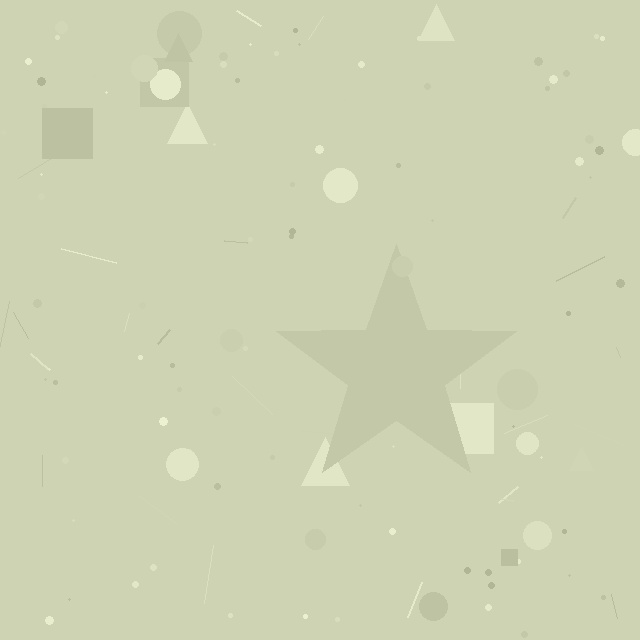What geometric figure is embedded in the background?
A star is embedded in the background.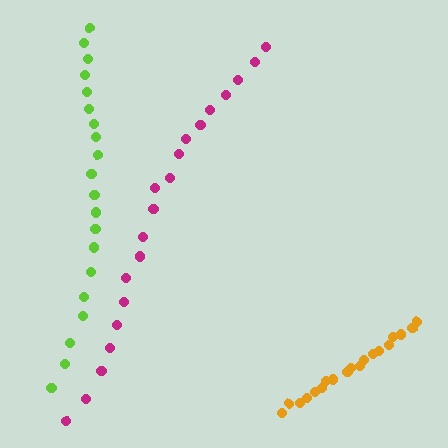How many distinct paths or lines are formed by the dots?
There are 3 distinct paths.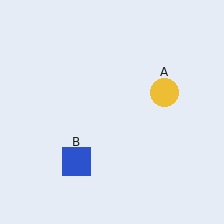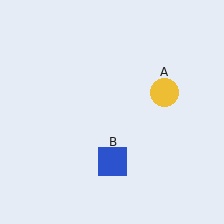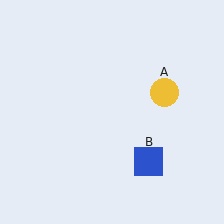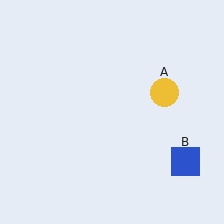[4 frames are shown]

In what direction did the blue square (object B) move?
The blue square (object B) moved right.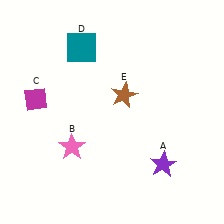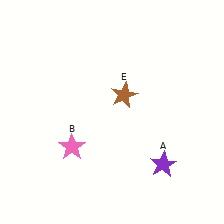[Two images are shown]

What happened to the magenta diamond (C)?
The magenta diamond (C) was removed in Image 2. It was in the top-left area of Image 1.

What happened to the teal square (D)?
The teal square (D) was removed in Image 2. It was in the top-left area of Image 1.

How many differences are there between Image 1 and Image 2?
There are 2 differences between the two images.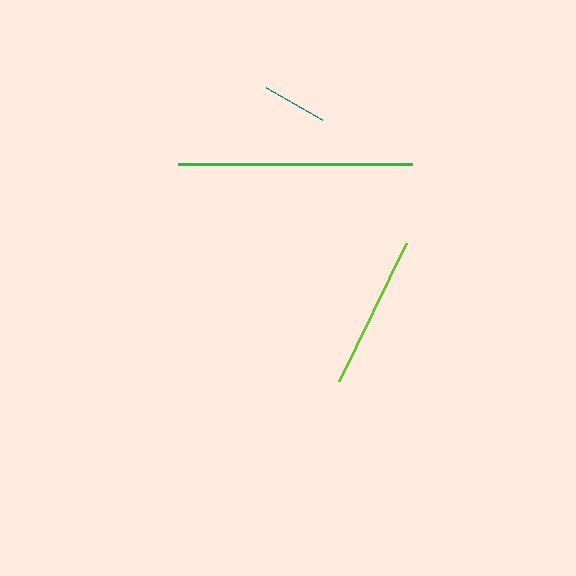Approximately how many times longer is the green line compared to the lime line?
The green line is approximately 1.5 times the length of the lime line.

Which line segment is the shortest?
The teal line is the shortest at approximately 64 pixels.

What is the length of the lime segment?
The lime segment is approximately 154 pixels long.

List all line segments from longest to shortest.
From longest to shortest: green, lime, teal.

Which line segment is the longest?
The green line is the longest at approximately 234 pixels.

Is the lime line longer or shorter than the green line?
The green line is longer than the lime line.